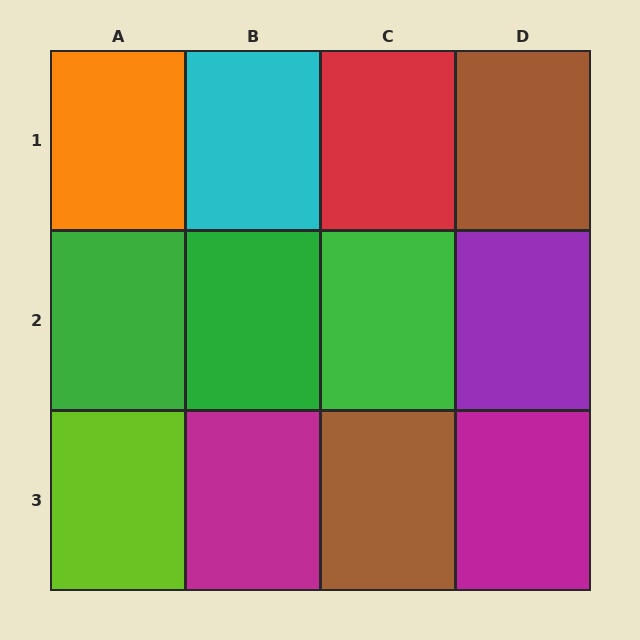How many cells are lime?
1 cell is lime.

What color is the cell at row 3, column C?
Brown.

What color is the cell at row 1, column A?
Orange.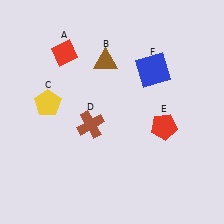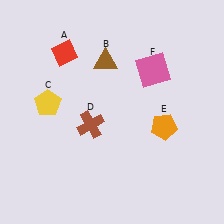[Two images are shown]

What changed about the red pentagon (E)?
In Image 1, E is red. In Image 2, it changed to orange.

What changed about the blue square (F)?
In Image 1, F is blue. In Image 2, it changed to pink.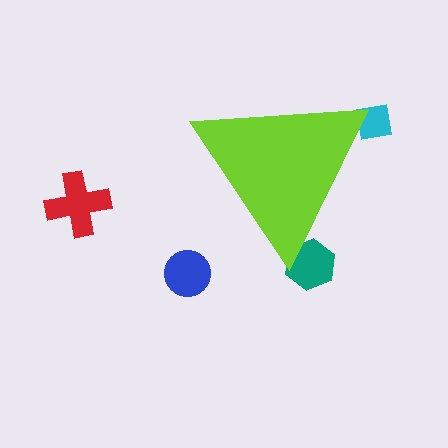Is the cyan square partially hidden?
Yes, the cyan square is partially hidden behind the lime triangle.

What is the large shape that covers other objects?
A lime triangle.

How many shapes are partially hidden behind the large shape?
2 shapes are partially hidden.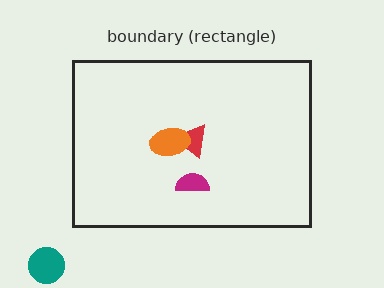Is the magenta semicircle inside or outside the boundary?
Inside.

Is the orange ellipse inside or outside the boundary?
Inside.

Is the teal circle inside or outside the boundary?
Outside.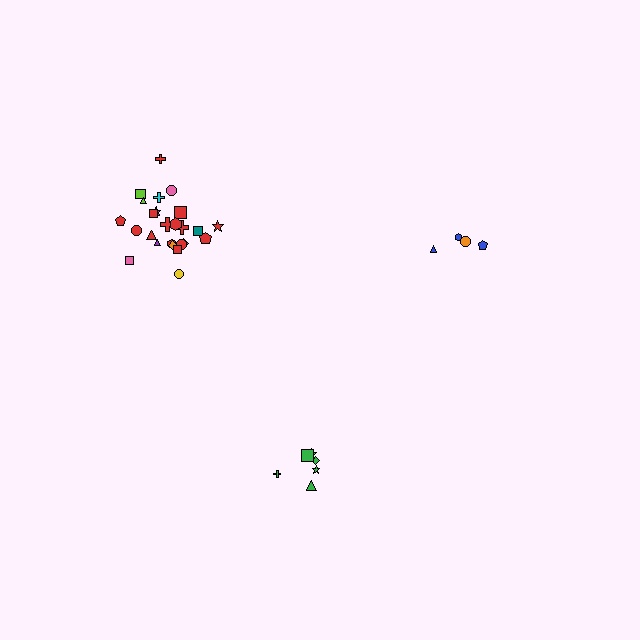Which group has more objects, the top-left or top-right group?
The top-left group.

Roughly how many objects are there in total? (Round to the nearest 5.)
Roughly 35 objects in total.